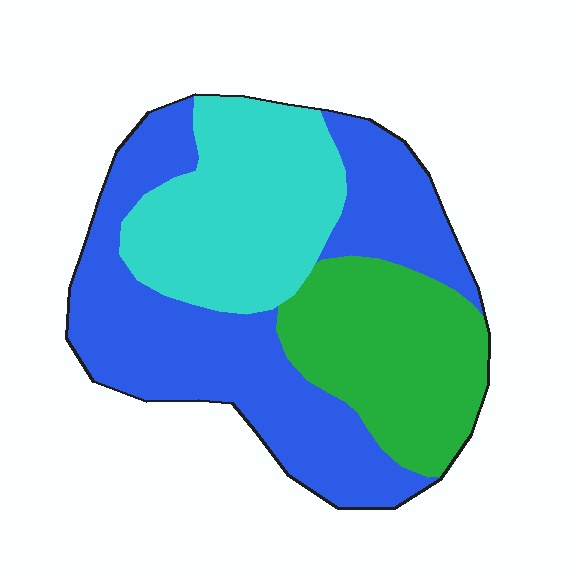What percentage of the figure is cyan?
Cyan takes up between a sixth and a third of the figure.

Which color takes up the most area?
Blue, at roughly 45%.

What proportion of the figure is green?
Green takes up about one quarter (1/4) of the figure.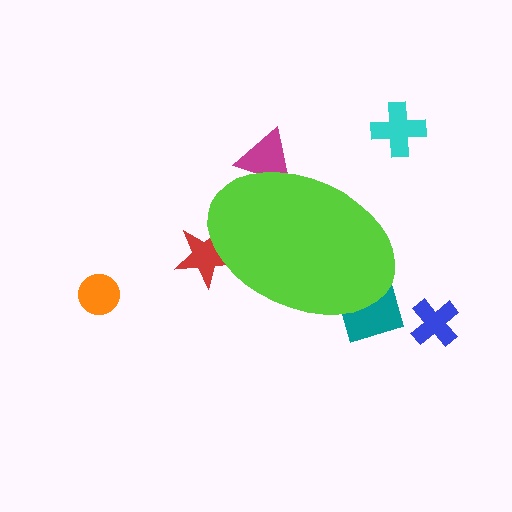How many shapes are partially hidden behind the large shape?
3 shapes are partially hidden.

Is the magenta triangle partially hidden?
Yes, the magenta triangle is partially hidden behind the lime ellipse.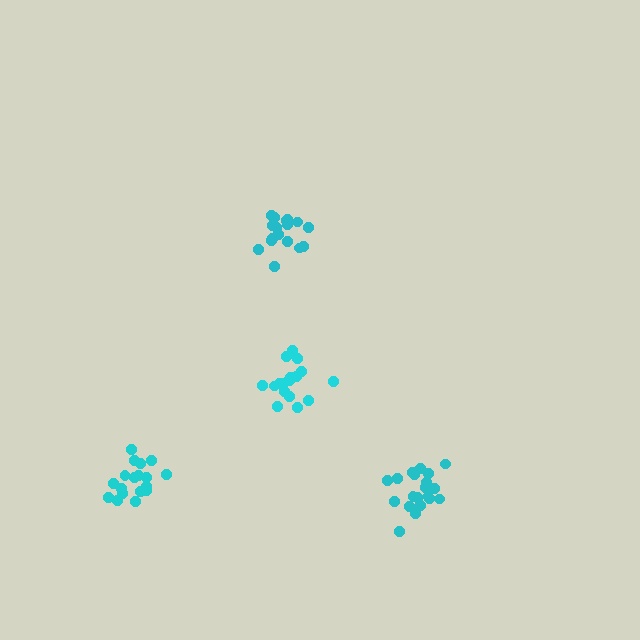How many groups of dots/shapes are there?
There are 4 groups.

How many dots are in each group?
Group 1: 18 dots, Group 2: 17 dots, Group 3: 21 dots, Group 4: 18 dots (74 total).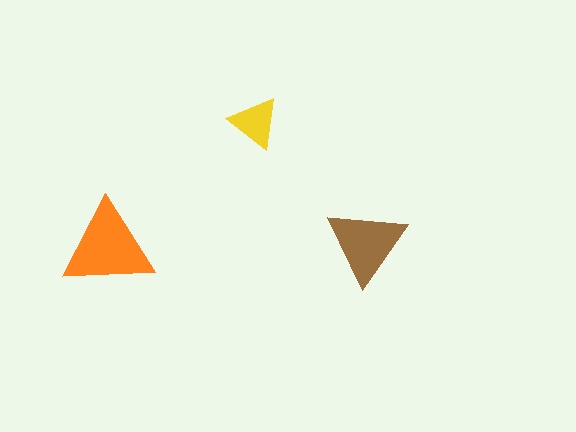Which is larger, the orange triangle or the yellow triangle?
The orange one.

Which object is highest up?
The yellow triangle is topmost.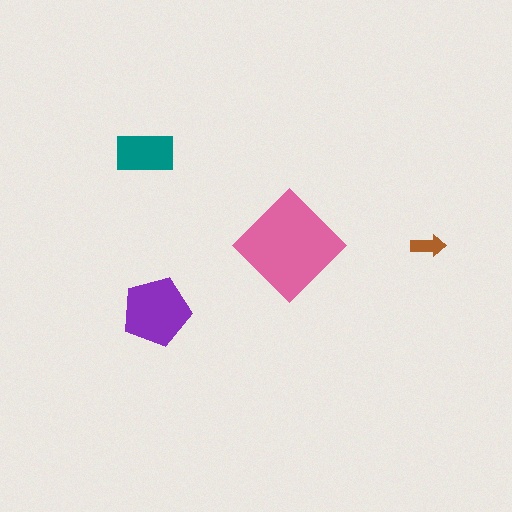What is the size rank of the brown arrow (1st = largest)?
4th.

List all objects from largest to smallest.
The pink diamond, the purple pentagon, the teal rectangle, the brown arrow.